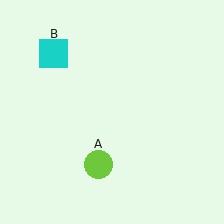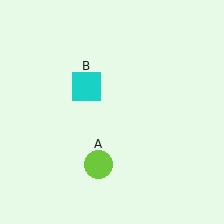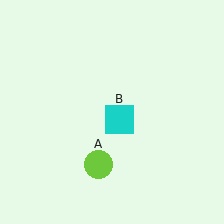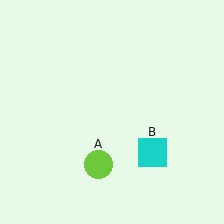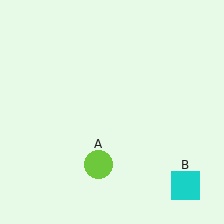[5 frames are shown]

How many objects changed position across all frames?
1 object changed position: cyan square (object B).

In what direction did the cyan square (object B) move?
The cyan square (object B) moved down and to the right.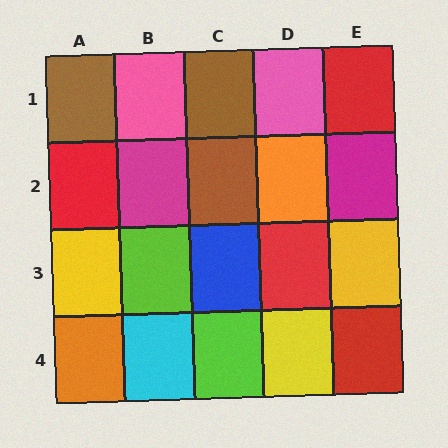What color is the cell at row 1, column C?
Brown.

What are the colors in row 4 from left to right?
Orange, cyan, lime, yellow, red.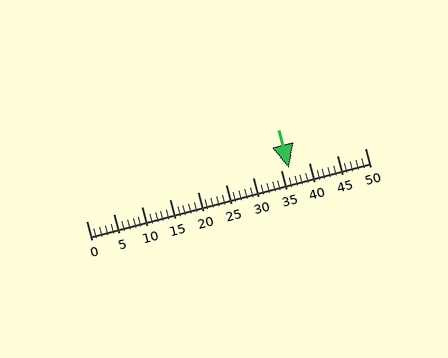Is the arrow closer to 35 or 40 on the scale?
The arrow is closer to 35.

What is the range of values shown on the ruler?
The ruler shows values from 0 to 50.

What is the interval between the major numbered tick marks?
The major tick marks are spaced 5 units apart.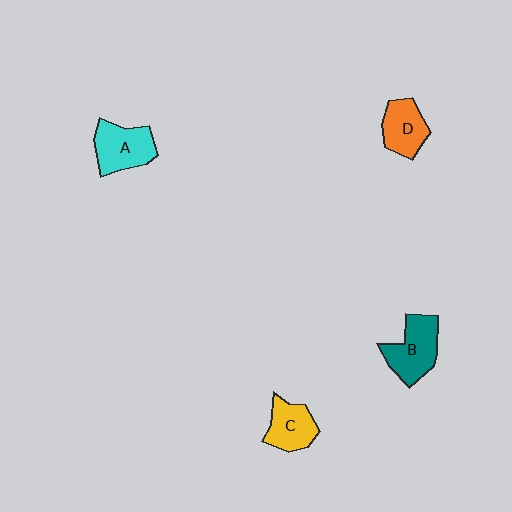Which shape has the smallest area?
Shape C (yellow).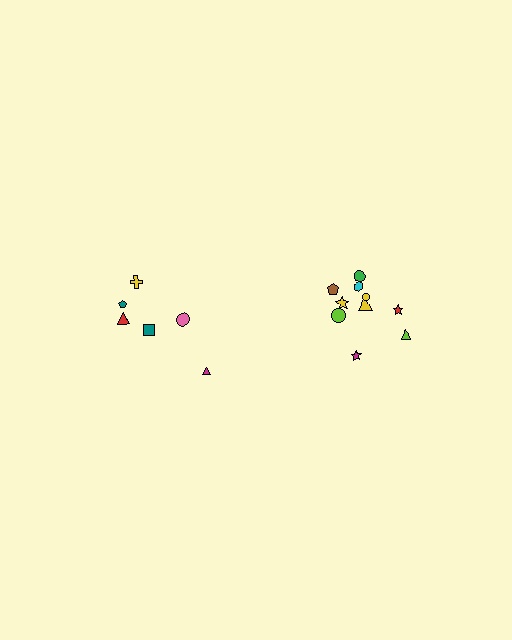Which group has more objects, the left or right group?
The right group.